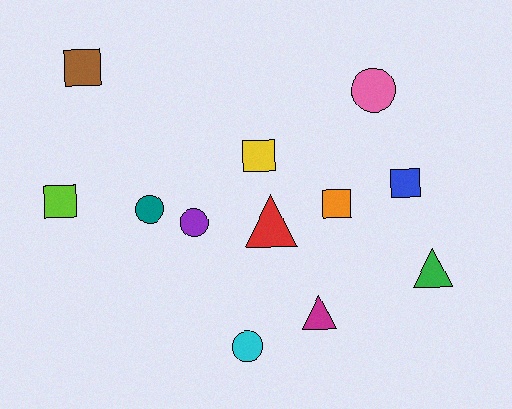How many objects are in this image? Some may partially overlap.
There are 12 objects.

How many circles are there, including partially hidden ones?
There are 4 circles.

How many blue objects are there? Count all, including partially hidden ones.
There is 1 blue object.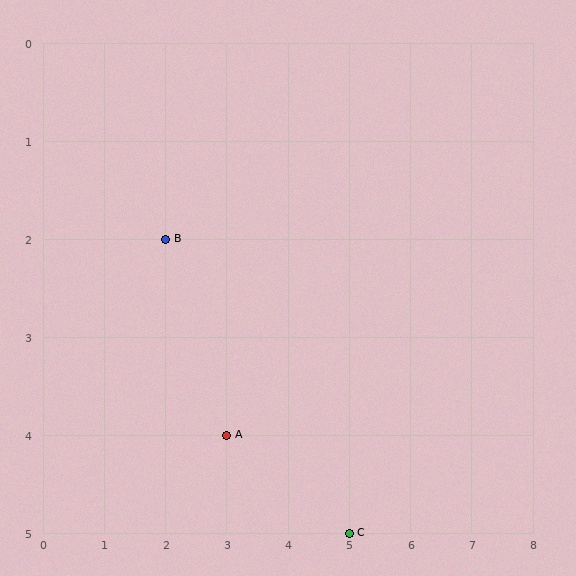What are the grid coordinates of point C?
Point C is at grid coordinates (5, 5).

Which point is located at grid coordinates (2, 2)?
Point B is at (2, 2).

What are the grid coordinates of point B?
Point B is at grid coordinates (2, 2).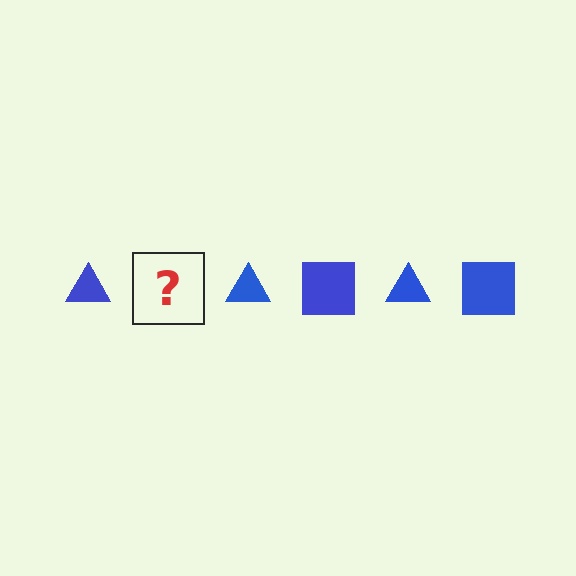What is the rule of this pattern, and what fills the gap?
The rule is that the pattern cycles through triangle, square shapes in blue. The gap should be filled with a blue square.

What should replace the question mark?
The question mark should be replaced with a blue square.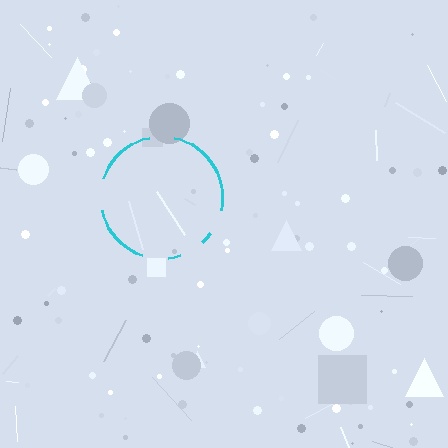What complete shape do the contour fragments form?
The contour fragments form a circle.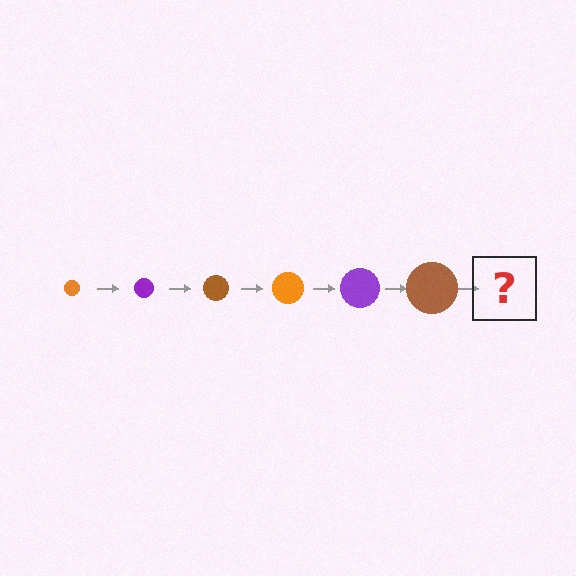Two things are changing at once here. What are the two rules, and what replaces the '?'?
The two rules are that the circle grows larger each step and the color cycles through orange, purple, and brown. The '?' should be an orange circle, larger than the previous one.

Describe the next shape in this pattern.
It should be an orange circle, larger than the previous one.